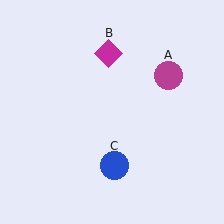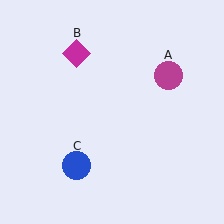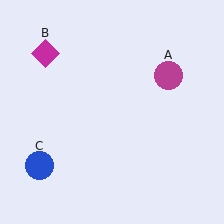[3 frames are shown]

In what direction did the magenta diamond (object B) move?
The magenta diamond (object B) moved left.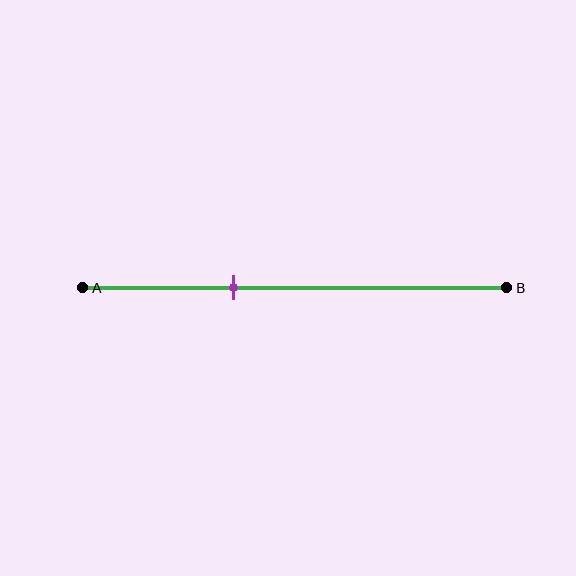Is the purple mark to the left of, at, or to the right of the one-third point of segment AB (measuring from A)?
The purple mark is approximately at the one-third point of segment AB.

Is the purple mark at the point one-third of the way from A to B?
Yes, the mark is approximately at the one-third point.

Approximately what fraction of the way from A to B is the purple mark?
The purple mark is approximately 35% of the way from A to B.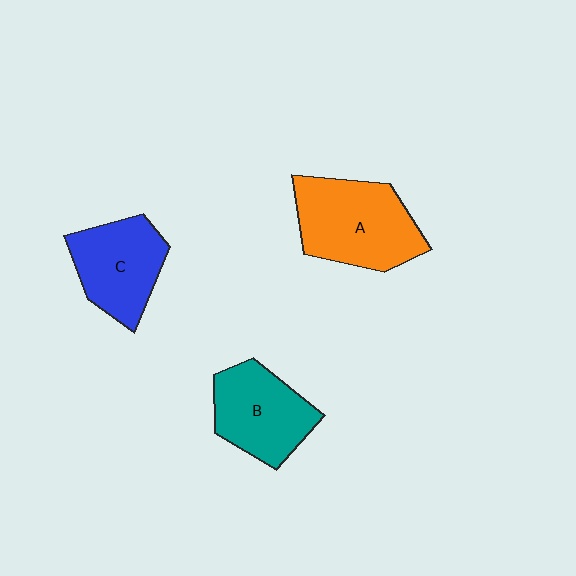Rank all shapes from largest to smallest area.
From largest to smallest: A (orange), B (teal), C (blue).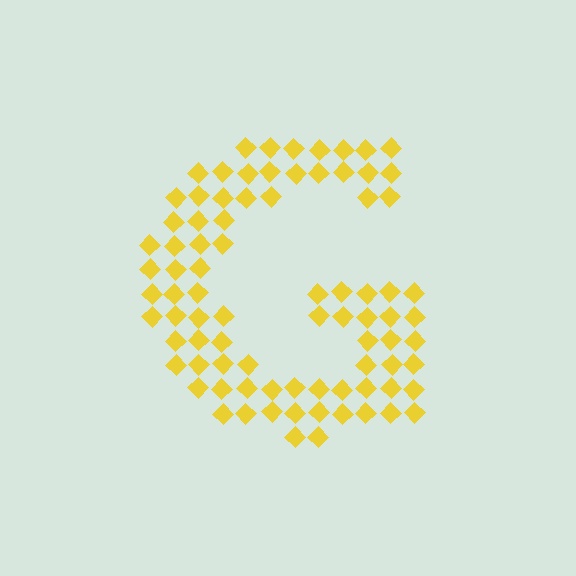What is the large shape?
The large shape is the letter G.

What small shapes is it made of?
It is made of small diamonds.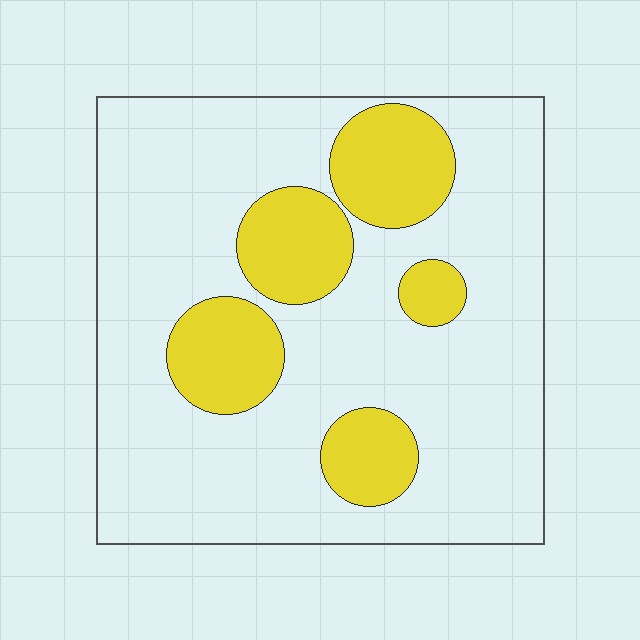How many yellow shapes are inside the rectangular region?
5.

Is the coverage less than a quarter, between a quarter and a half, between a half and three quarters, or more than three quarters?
Less than a quarter.